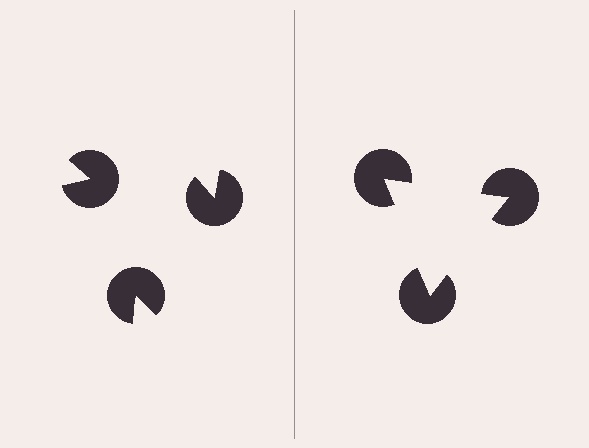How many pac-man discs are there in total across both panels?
6 — 3 on each side.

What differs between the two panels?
The pac-man discs are positioned identically on both sides; only the wedge orientations differ. On the right they align to a triangle; on the left they are misaligned.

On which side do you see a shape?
An illusory triangle appears on the right side. On the left side the wedge cuts are rotated, so no coherent shape forms.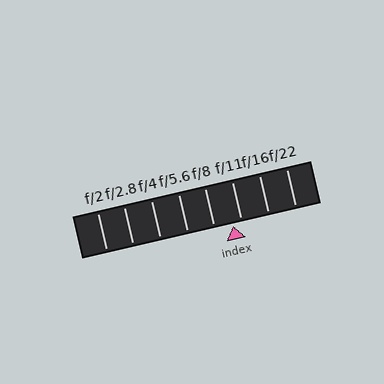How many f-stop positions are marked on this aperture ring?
There are 8 f-stop positions marked.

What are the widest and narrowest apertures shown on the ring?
The widest aperture shown is f/2 and the narrowest is f/22.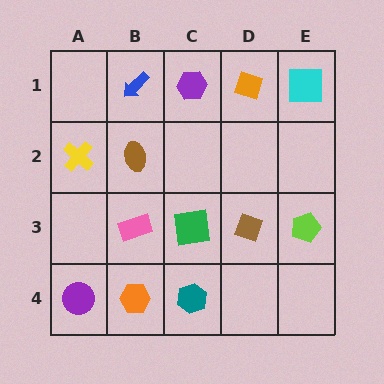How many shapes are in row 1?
4 shapes.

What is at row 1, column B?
A blue arrow.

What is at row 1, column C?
A purple hexagon.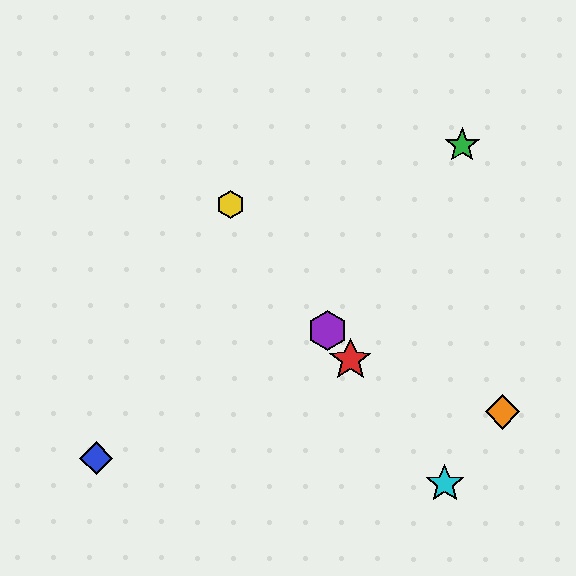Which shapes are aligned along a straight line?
The red star, the yellow hexagon, the purple hexagon, the cyan star are aligned along a straight line.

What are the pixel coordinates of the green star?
The green star is at (462, 145).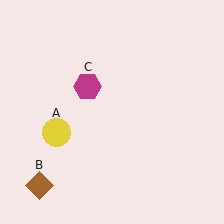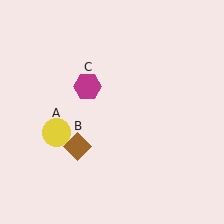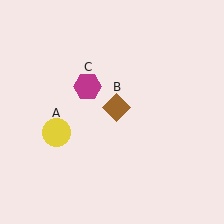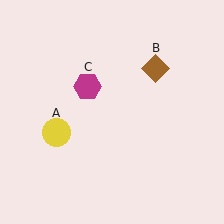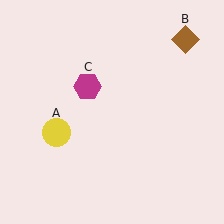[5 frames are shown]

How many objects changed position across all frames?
1 object changed position: brown diamond (object B).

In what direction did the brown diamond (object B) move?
The brown diamond (object B) moved up and to the right.